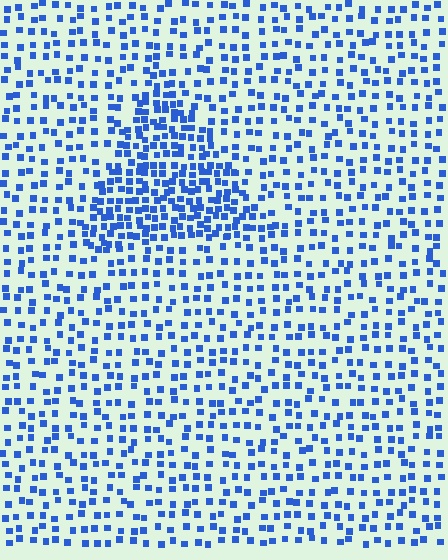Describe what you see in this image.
The image contains small blue elements arranged at two different densities. A triangle-shaped region is visible where the elements are more densely packed than the surrounding area.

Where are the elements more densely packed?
The elements are more densely packed inside the triangle boundary.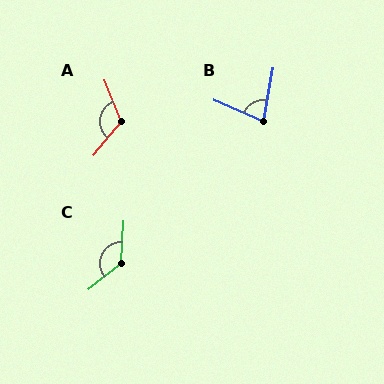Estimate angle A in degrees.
Approximately 119 degrees.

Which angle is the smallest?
B, at approximately 76 degrees.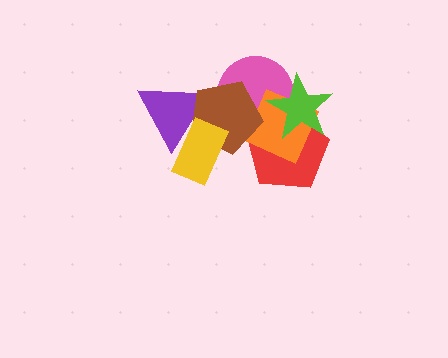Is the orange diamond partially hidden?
Yes, it is partially covered by another shape.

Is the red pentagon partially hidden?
Yes, it is partially covered by another shape.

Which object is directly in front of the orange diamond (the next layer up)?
The brown pentagon is directly in front of the orange diamond.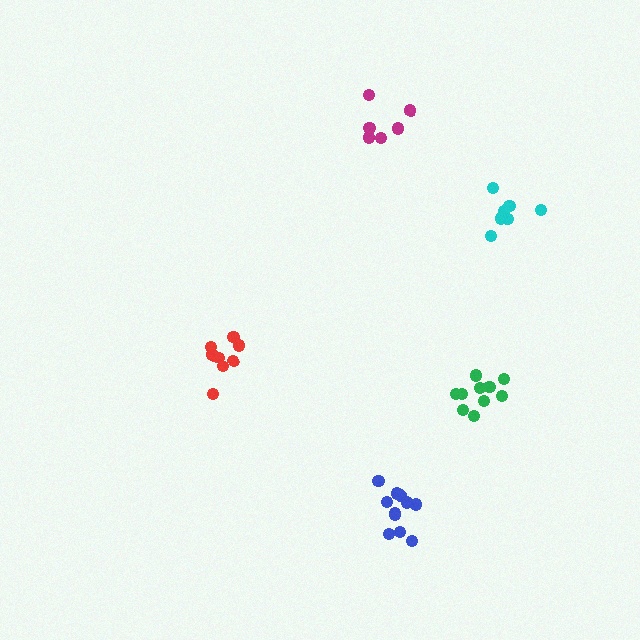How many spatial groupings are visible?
There are 5 spatial groupings.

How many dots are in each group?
Group 1: 10 dots, Group 2: 9 dots, Group 3: 7 dots, Group 4: 11 dots, Group 5: 6 dots (43 total).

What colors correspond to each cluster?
The clusters are colored: green, red, cyan, blue, magenta.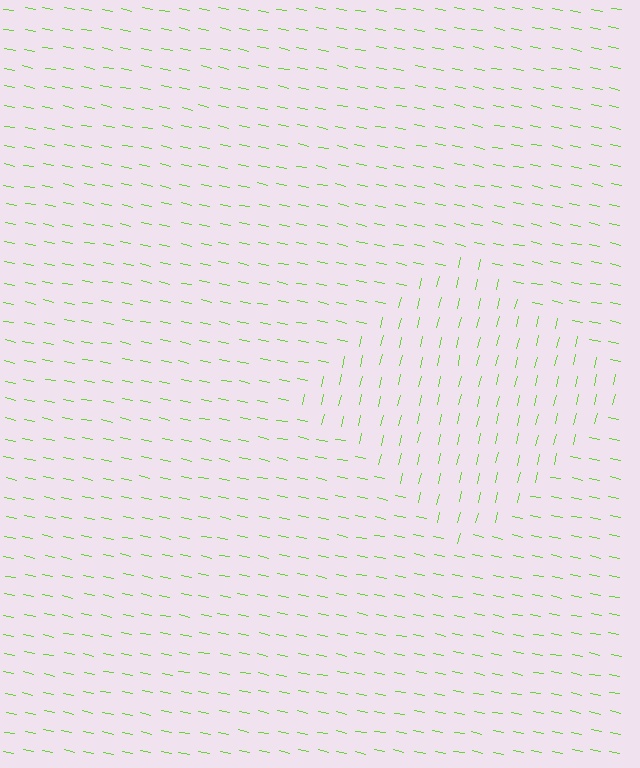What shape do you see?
I see a diamond.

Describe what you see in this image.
The image is filled with small lime line segments. A diamond region in the image has lines oriented differently from the surrounding lines, creating a visible texture boundary.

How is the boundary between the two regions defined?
The boundary is defined purely by a change in line orientation (approximately 88 degrees difference). All lines are the same color and thickness.